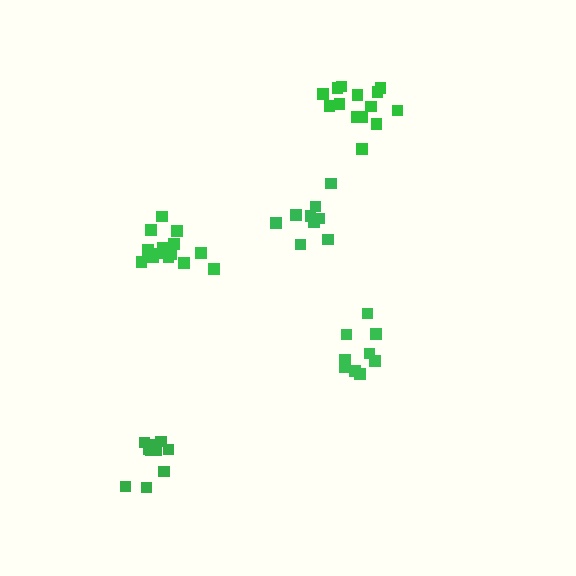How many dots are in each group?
Group 1: 12 dots, Group 2: 14 dots, Group 3: 14 dots, Group 4: 9 dots, Group 5: 9 dots (58 total).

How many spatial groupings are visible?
There are 5 spatial groupings.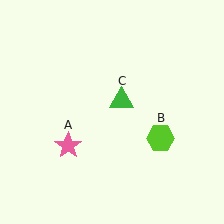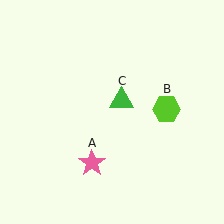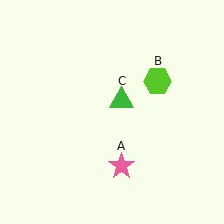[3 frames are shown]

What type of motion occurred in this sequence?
The pink star (object A), lime hexagon (object B) rotated counterclockwise around the center of the scene.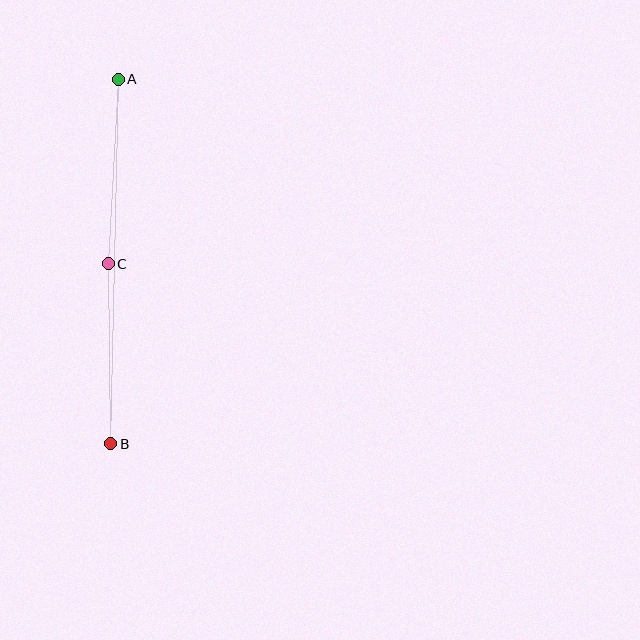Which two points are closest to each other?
Points B and C are closest to each other.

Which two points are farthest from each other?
Points A and B are farthest from each other.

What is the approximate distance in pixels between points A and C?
The distance between A and C is approximately 185 pixels.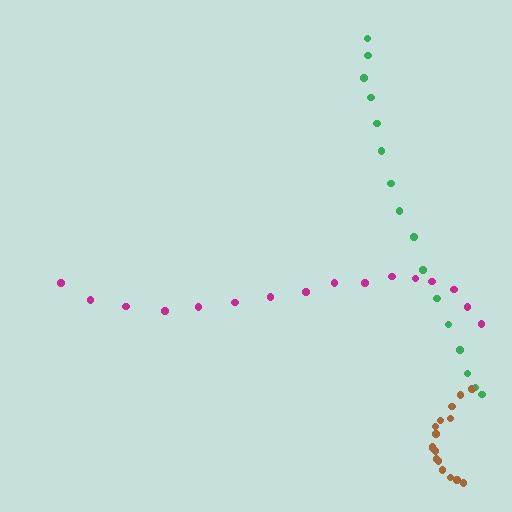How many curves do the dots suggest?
There are 3 distinct paths.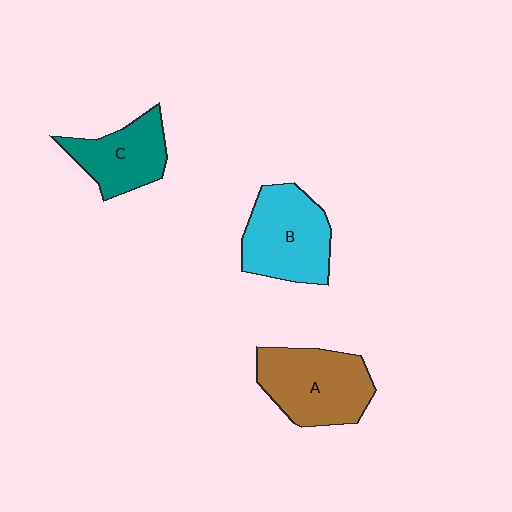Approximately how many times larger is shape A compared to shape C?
Approximately 1.4 times.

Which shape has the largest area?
Shape A (brown).